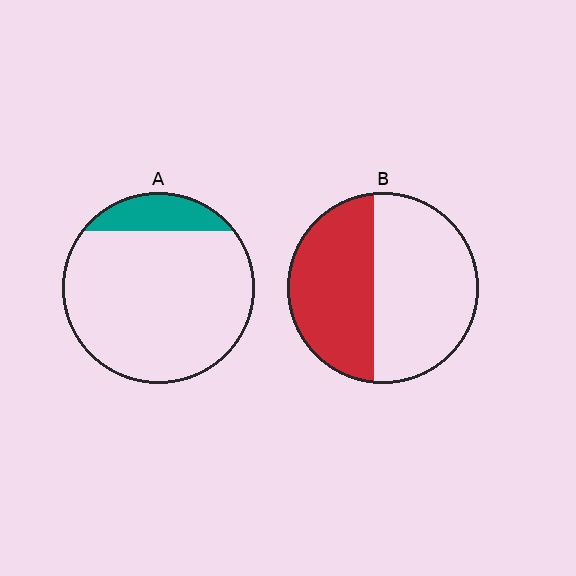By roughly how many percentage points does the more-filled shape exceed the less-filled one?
By roughly 30 percentage points (B over A).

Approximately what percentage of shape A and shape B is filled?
A is approximately 15% and B is approximately 45%.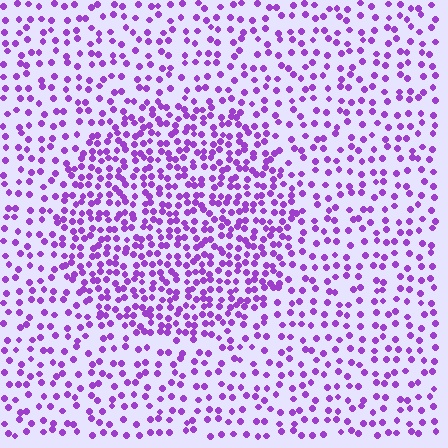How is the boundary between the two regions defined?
The boundary is defined by a change in element density (approximately 1.9x ratio). All elements are the same color, size, and shape.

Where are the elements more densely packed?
The elements are more densely packed inside the circle boundary.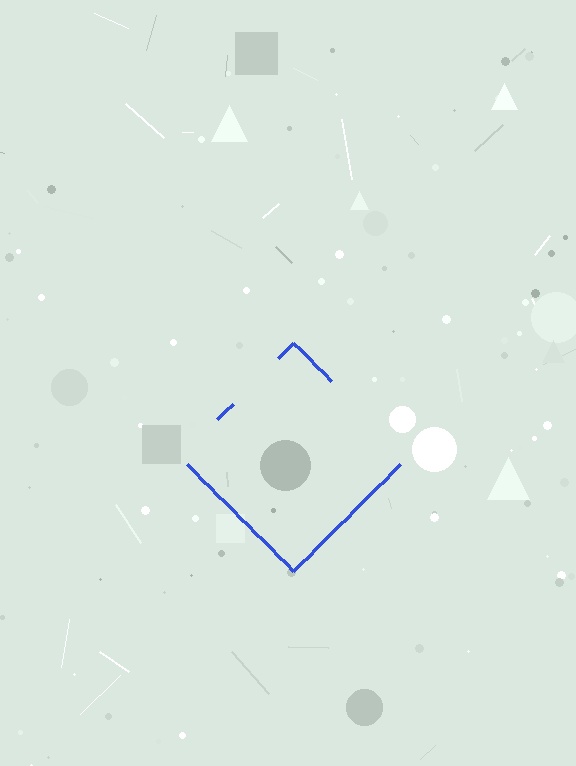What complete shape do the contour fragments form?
The contour fragments form a diamond.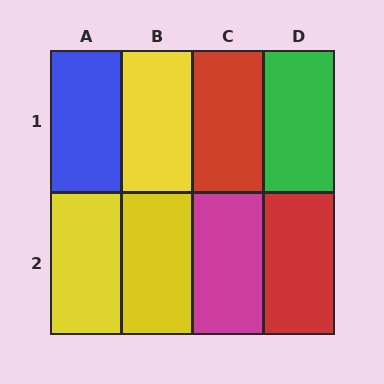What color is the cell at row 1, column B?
Yellow.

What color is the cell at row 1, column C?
Red.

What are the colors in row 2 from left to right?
Yellow, yellow, magenta, red.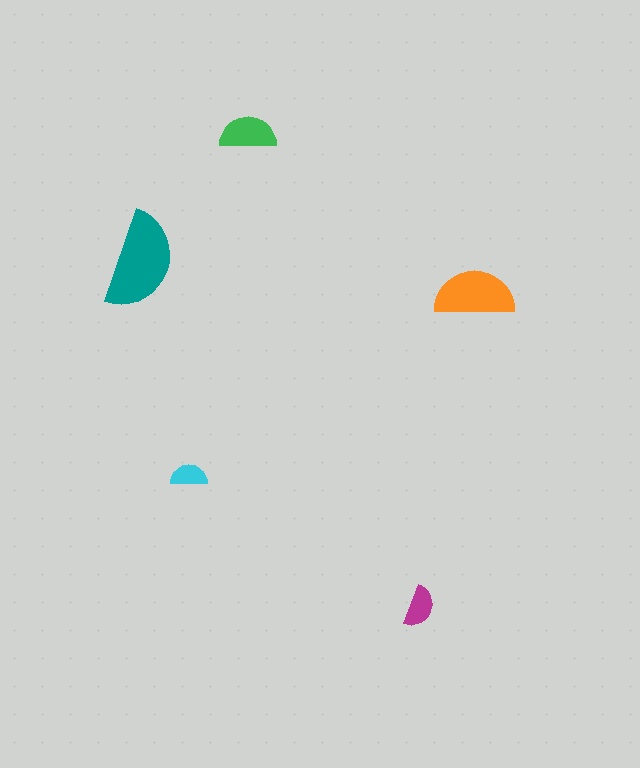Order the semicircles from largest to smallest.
the teal one, the orange one, the green one, the magenta one, the cyan one.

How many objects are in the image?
There are 5 objects in the image.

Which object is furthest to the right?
The orange semicircle is rightmost.